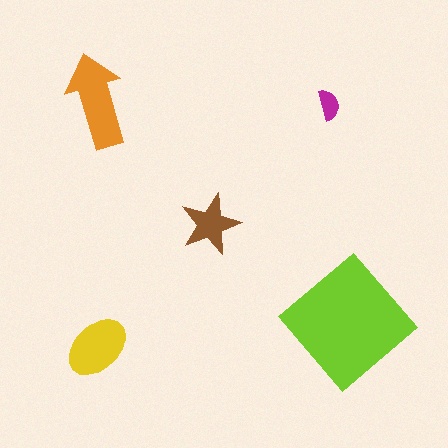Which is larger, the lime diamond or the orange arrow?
The lime diamond.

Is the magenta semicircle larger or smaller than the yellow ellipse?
Smaller.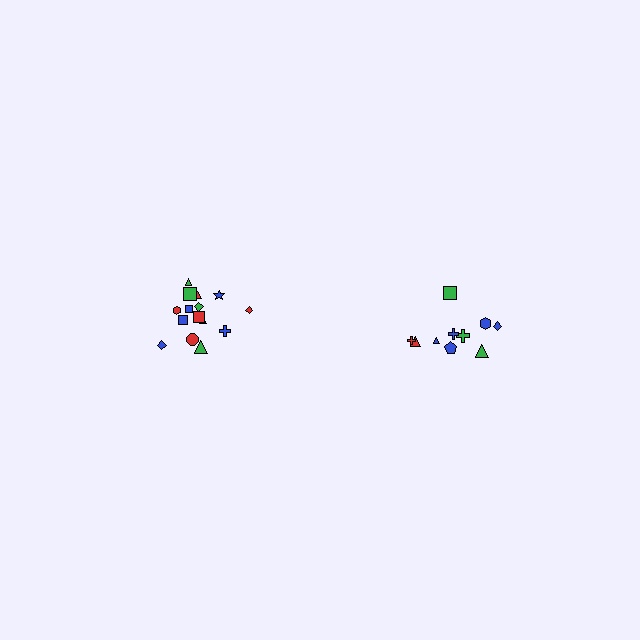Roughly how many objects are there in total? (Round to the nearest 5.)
Roughly 25 objects in total.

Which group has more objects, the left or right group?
The left group.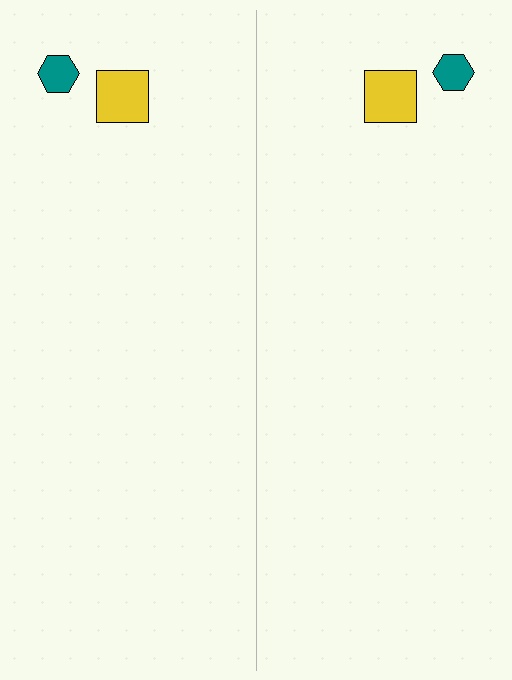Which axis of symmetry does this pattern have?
The pattern has a vertical axis of symmetry running through the center of the image.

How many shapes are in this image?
There are 4 shapes in this image.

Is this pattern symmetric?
Yes, this pattern has bilateral (reflection) symmetry.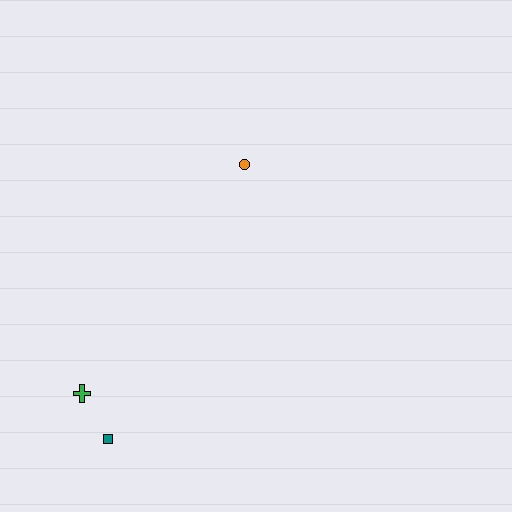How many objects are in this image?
There are 3 objects.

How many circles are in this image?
There is 1 circle.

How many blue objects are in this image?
There are no blue objects.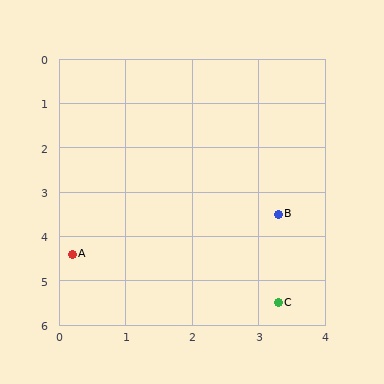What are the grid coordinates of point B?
Point B is at approximately (3.3, 3.5).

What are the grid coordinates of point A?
Point A is at approximately (0.2, 4.4).